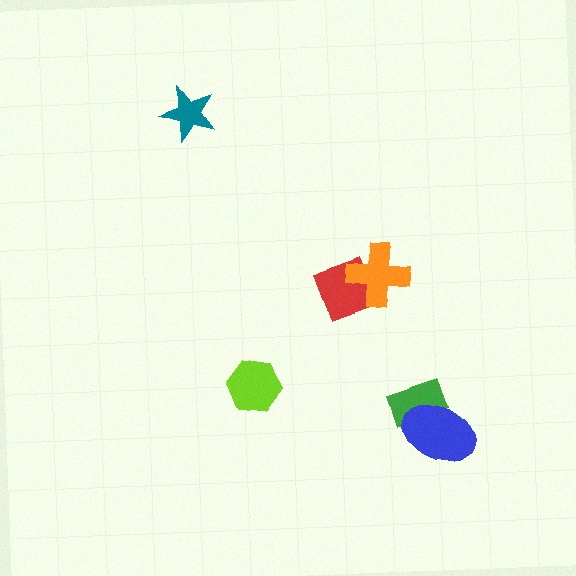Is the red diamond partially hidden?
Yes, it is partially covered by another shape.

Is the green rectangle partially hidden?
Yes, it is partially covered by another shape.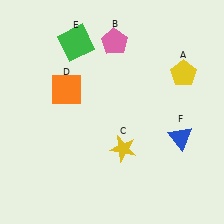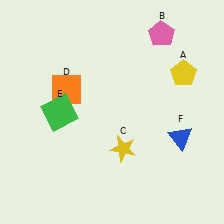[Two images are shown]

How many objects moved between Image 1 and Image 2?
2 objects moved between the two images.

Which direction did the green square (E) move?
The green square (E) moved down.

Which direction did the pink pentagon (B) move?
The pink pentagon (B) moved right.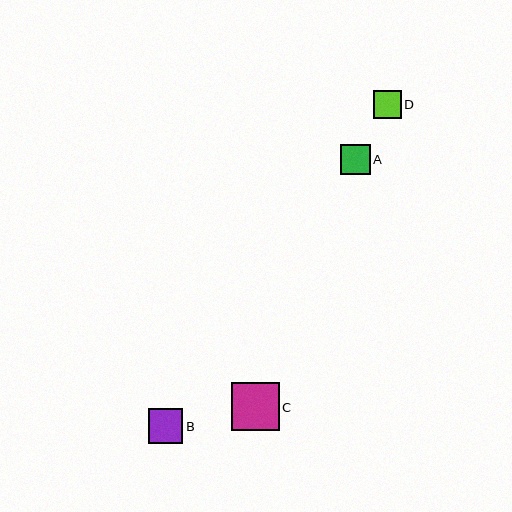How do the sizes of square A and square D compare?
Square A and square D are approximately the same size.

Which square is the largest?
Square C is the largest with a size of approximately 48 pixels.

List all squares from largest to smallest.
From largest to smallest: C, B, A, D.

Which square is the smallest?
Square D is the smallest with a size of approximately 28 pixels.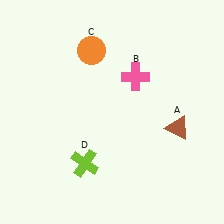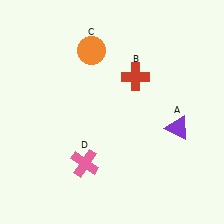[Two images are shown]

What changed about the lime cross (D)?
In Image 1, D is lime. In Image 2, it changed to pink.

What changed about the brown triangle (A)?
In Image 1, A is brown. In Image 2, it changed to purple.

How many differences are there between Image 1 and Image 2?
There are 3 differences between the two images.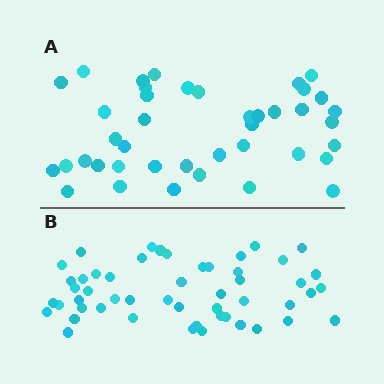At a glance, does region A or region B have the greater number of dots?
Region B (the bottom region) has more dots.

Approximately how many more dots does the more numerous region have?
Region B has roughly 10 or so more dots than region A.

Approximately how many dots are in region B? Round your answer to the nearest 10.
About 50 dots. (The exact count is 51, which rounds to 50.)